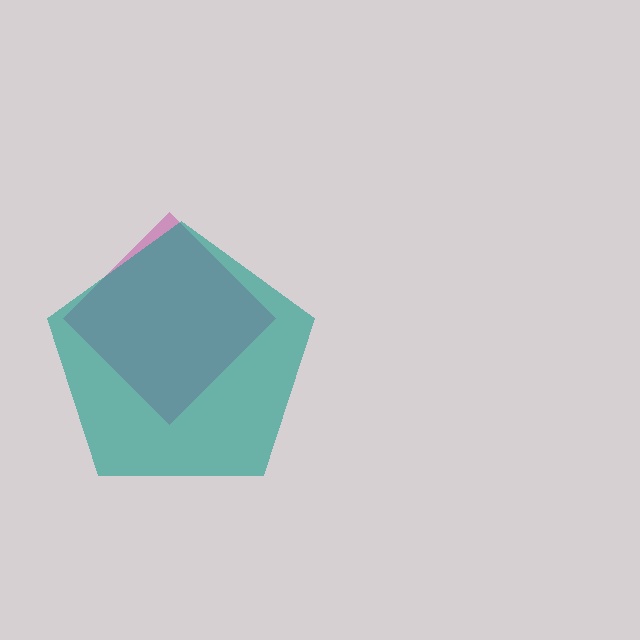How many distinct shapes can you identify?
There are 2 distinct shapes: a magenta diamond, a teal pentagon.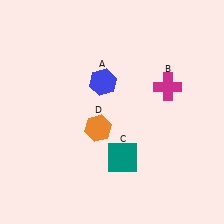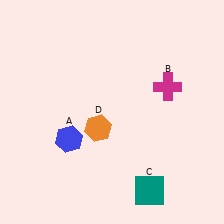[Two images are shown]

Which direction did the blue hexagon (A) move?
The blue hexagon (A) moved down.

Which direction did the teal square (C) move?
The teal square (C) moved down.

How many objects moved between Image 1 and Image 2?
2 objects moved between the two images.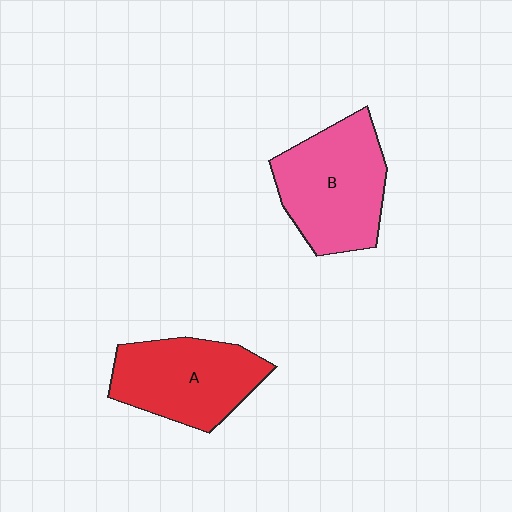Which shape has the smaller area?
Shape A (red).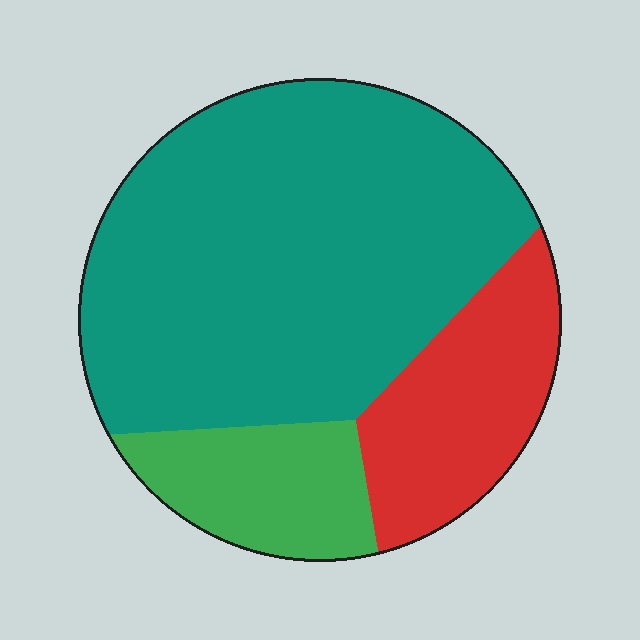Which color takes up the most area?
Teal, at roughly 65%.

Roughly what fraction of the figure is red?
Red covers about 20% of the figure.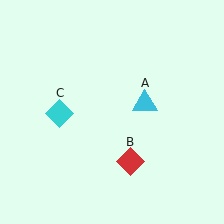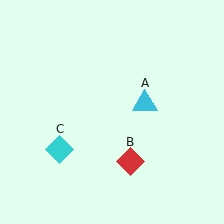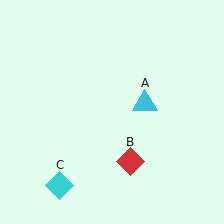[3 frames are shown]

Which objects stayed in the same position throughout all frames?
Cyan triangle (object A) and red diamond (object B) remained stationary.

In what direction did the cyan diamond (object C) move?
The cyan diamond (object C) moved down.